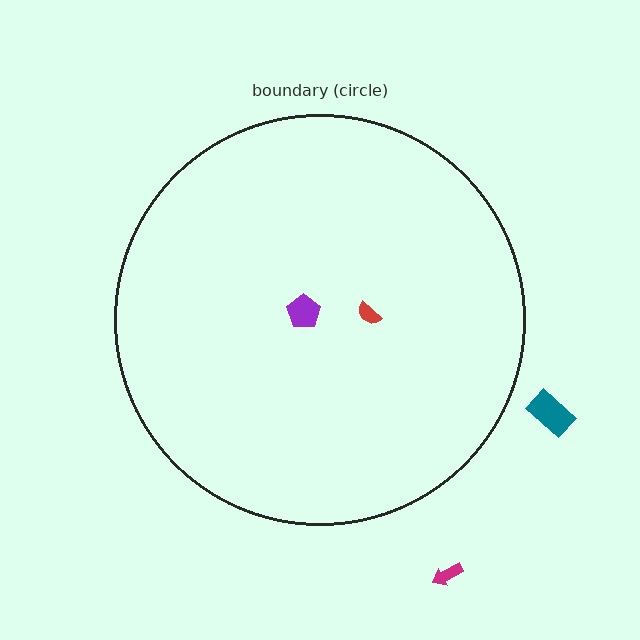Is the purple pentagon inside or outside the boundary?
Inside.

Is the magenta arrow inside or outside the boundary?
Outside.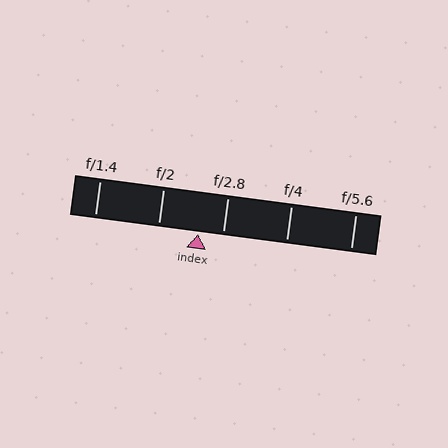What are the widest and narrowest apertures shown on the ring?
The widest aperture shown is f/1.4 and the narrowest is f/5.6.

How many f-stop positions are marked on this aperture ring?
There are 5 f-stop positions marked.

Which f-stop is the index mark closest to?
The index mark is closest to f/2.8.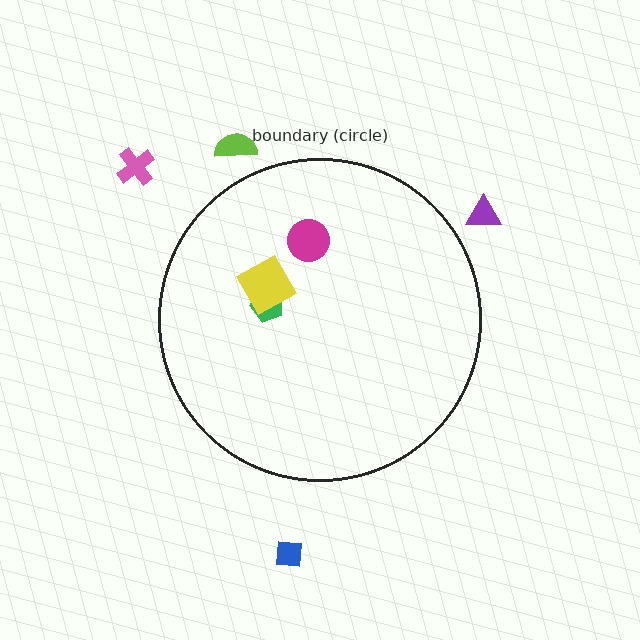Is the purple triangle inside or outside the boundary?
Outside.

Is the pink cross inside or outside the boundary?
Outside.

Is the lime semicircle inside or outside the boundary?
Outside.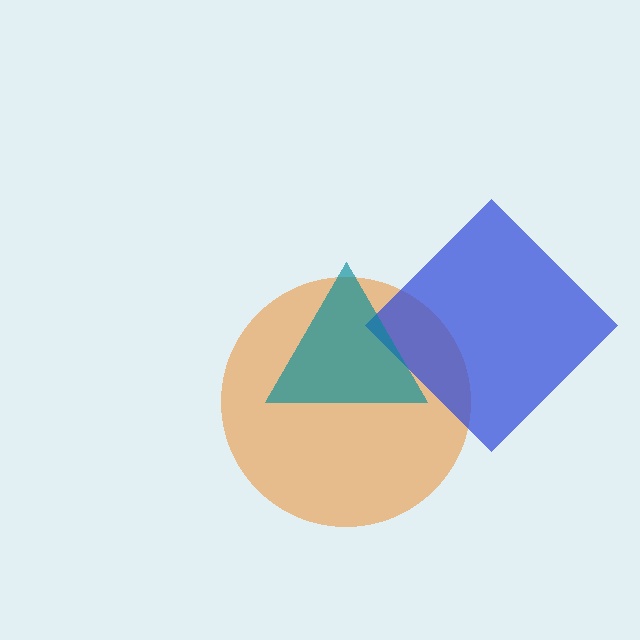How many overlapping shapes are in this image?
There are 3 overlapping shapes in the image.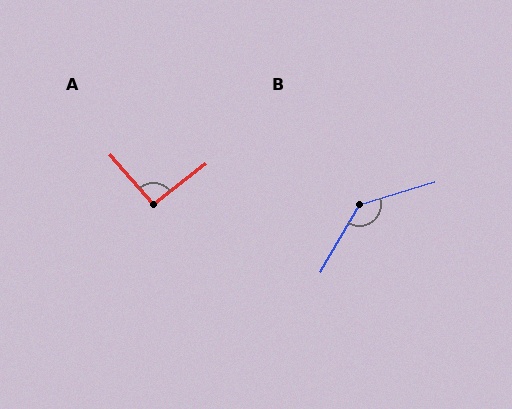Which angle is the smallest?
A, at approximately 93 degrees.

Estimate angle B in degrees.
Approximately 137 degrees.